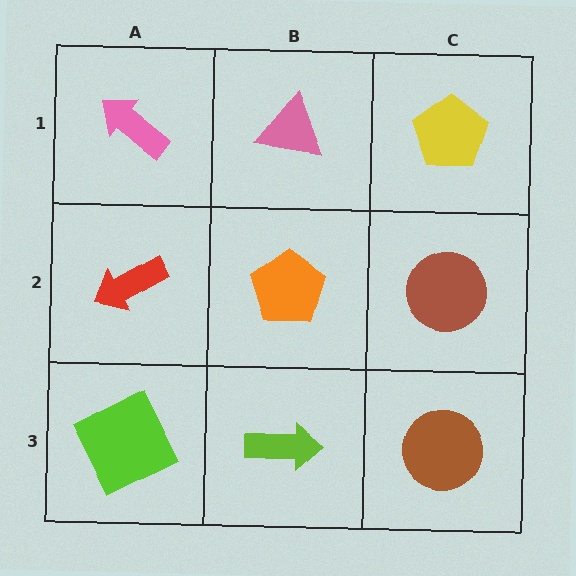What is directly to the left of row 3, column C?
A lime arrow.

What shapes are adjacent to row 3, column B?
An orange pentagon (row 2, column B), a lime square (row 3, column A), a brown circle (row 3, column C).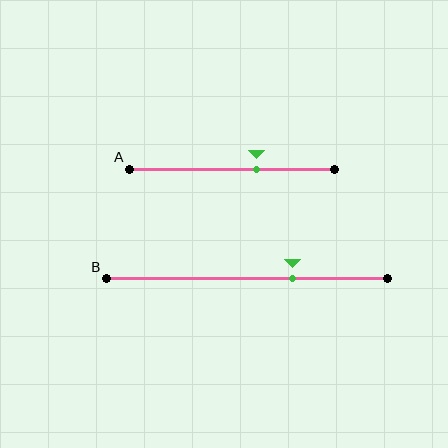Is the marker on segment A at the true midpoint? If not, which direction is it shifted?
No, the marker on segment A is shifted to the right by about 12% of the segment length.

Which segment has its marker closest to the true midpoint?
Segment A has its marker closest to the true midpoint.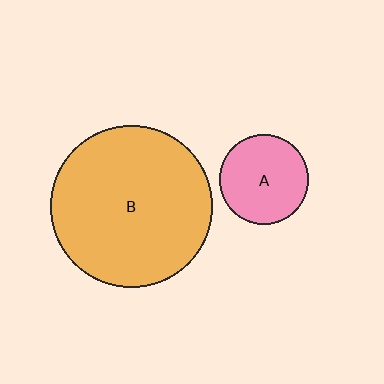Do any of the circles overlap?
No, none of the circles overlap.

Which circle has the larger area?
Circle B (orange).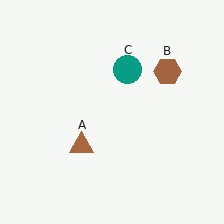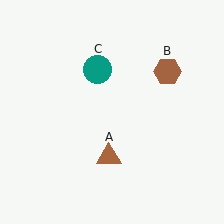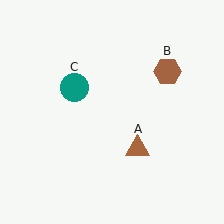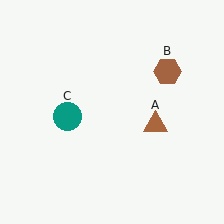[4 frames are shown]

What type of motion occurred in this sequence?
The brown triangle (object A), teal circle (object C) rotated counterclockwise around the center of the scene.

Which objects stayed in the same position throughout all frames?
Brown hexagon (object B) remained stationary.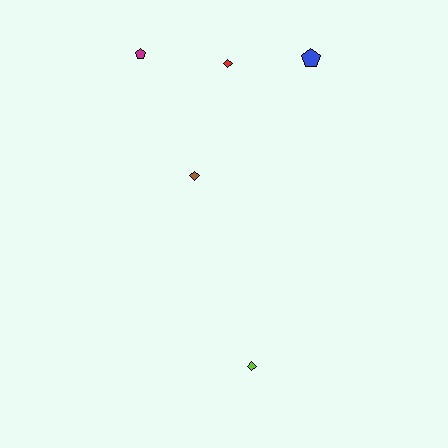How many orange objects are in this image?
There are no orange objects.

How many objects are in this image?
There are 5 objects.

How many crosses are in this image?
There are no crosses.